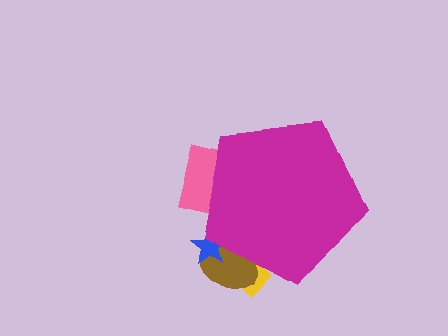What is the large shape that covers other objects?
A magenta pentagon.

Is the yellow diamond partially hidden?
Yes, the yellow diamond is partially hidden behind the magenta pentagon.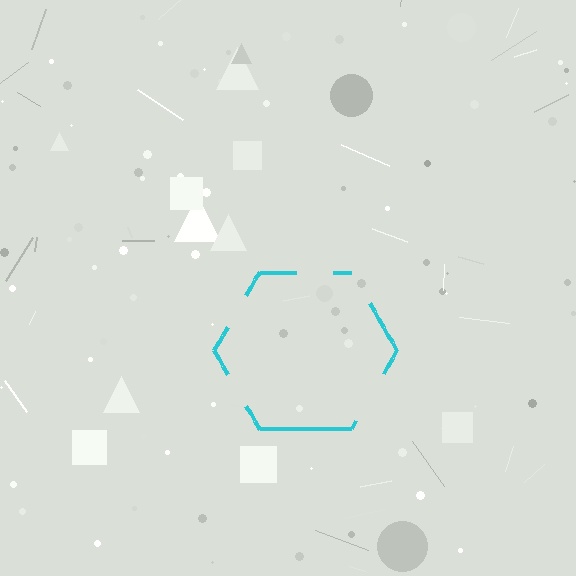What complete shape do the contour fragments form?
The contour fragments form a hexagon.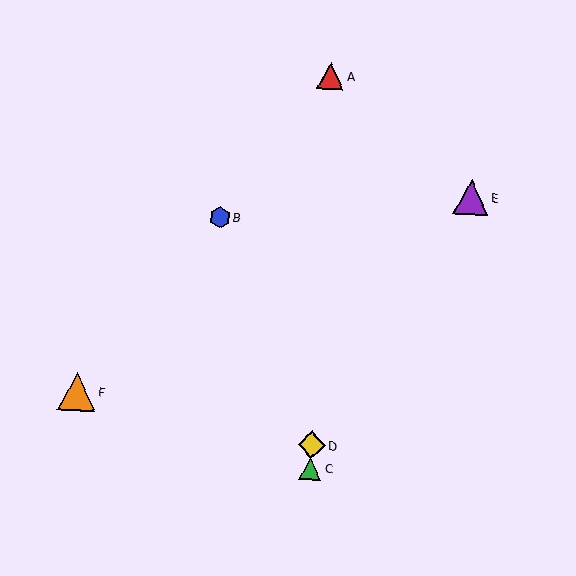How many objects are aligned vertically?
3 objects (A, C, D) are aligned vertically.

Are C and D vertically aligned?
Yes, both are at x≈310.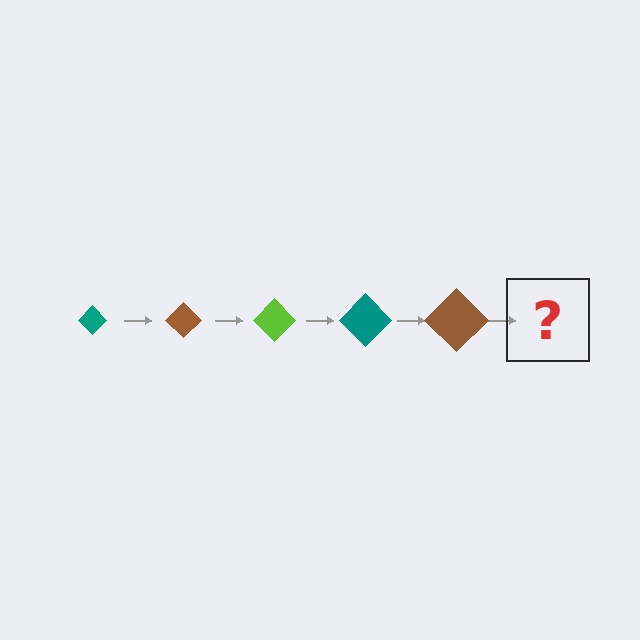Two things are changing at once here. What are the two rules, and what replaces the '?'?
The two rules are that the diamond grows larger each step and the color cycles through teal, brown, and lime. The '?' should be a lime diamond, larger than the previous one.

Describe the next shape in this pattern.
It should be a lime diamond, larger than the previous one.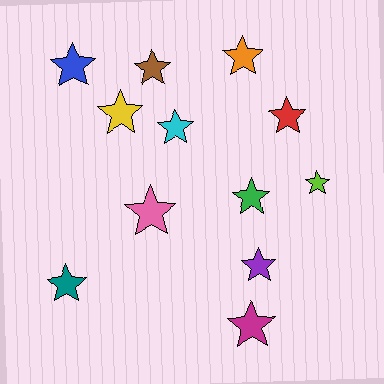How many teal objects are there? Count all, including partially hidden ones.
There is 1 teal object.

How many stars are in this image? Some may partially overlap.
There are 12 stars.